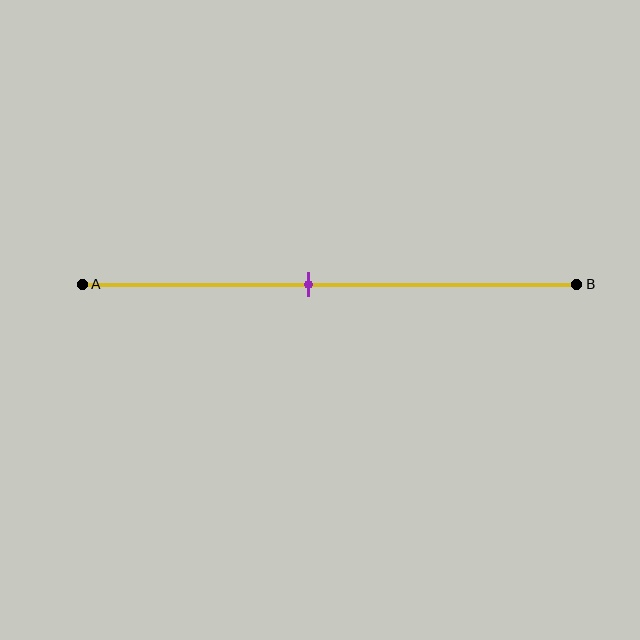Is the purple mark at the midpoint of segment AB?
No, the mark is at about 45% from A, not at the 50% midpoint.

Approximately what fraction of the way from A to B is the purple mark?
The purple mark is approximately 45% of the way from A to B.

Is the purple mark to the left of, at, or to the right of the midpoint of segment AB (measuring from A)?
The purple mark is to the left of the midpoint of segment AB.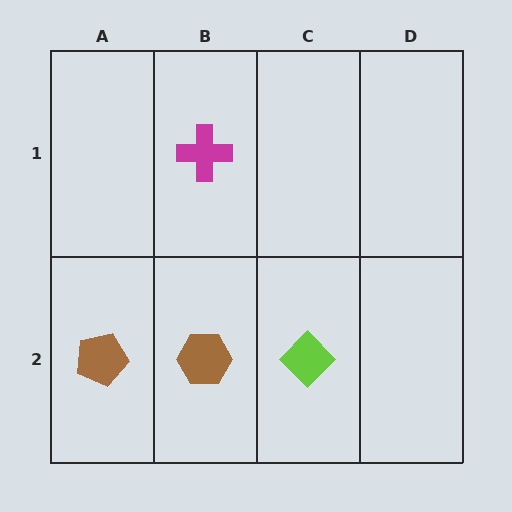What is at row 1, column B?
A magenta cross.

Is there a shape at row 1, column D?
No, that cell is empty.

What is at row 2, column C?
A lime diamond.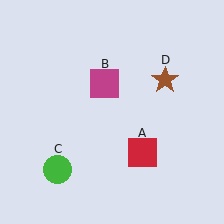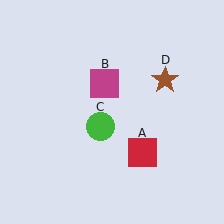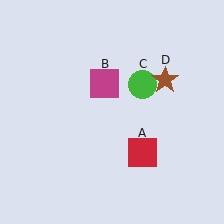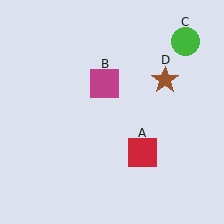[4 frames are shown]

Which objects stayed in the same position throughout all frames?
Red square (object A) and magenta square (object B) and brown star (object D) remained stationary.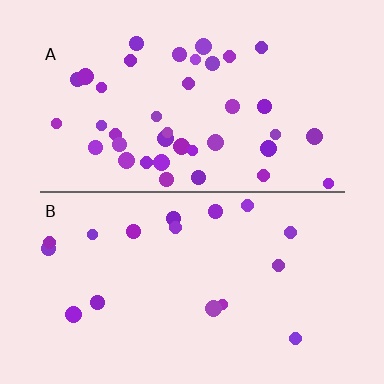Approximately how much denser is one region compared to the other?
Approximately 2.3× — region A over region B.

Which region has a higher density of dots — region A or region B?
A (the top).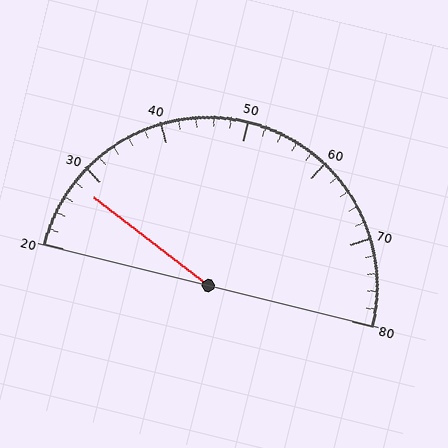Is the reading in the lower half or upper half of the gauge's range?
The reading is in the lower half of the range (20 to 80).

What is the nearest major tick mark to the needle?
The nearest major tick mark is 30.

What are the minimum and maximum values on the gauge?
The gauge ranges from 20 to 80.